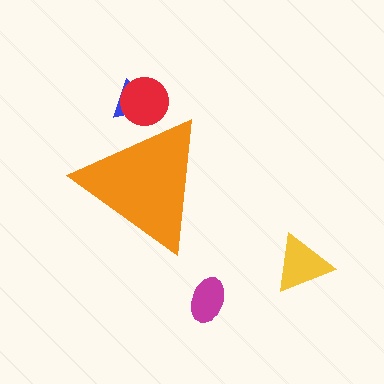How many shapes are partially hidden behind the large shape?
2 shapes are partially hidden.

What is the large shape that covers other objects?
An orange triangle.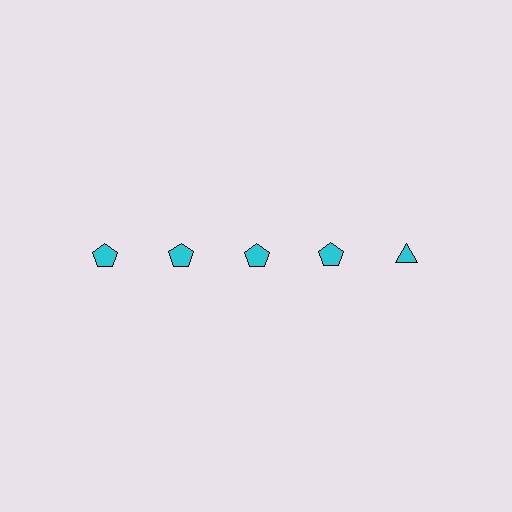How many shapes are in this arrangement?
There are 5 shapes arranged in a grid pattern.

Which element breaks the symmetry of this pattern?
The cyan triangle in the top row, rightmost column breaks the symmetry. All other shapes are cyan pentagons.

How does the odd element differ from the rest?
It has a different shape: triangle instead of pentagon.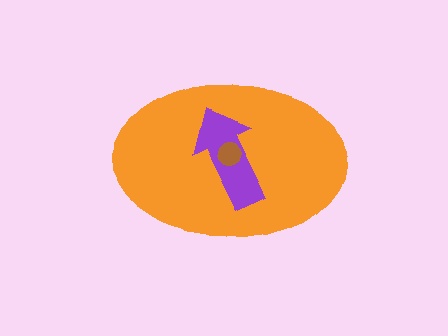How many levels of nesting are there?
3.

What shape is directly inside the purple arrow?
The brown circle.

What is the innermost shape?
The brown circle.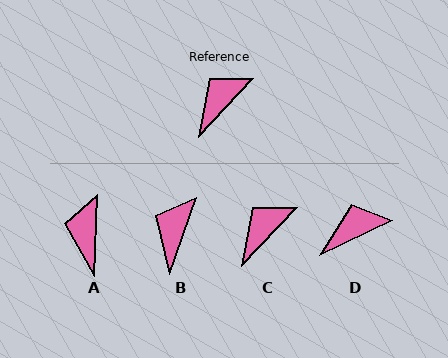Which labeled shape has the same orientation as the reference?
C.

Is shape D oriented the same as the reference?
No, it is off by about 21 degrees.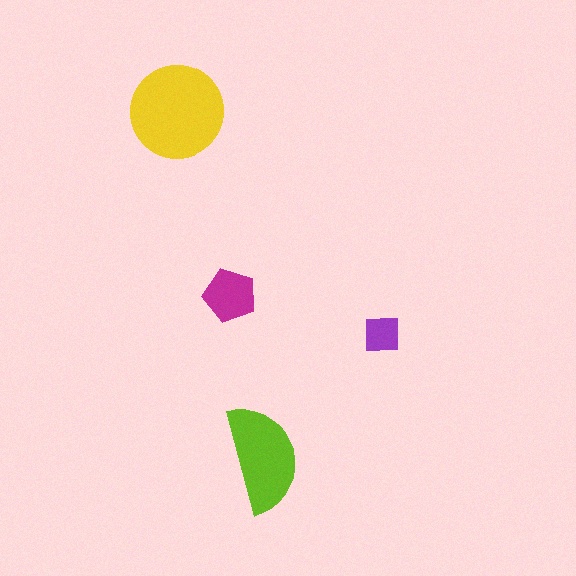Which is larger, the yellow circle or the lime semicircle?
The yellow circle.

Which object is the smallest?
The purple square.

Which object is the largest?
The yellow circle.